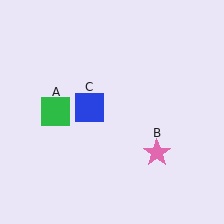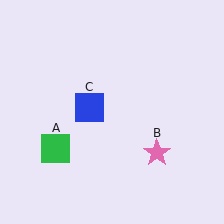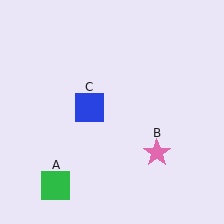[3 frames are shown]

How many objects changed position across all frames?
1 object changed position: green square (object A).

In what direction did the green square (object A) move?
The green square (object A) moved down.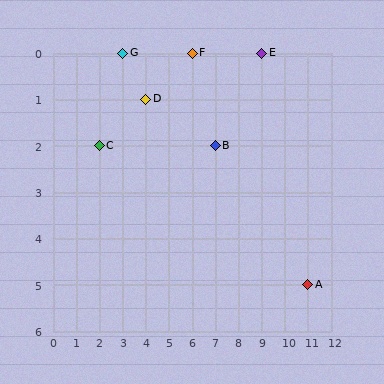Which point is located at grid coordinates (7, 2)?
Point B is at (7, 2).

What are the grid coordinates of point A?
Point A is at grid coordinates (11, 5).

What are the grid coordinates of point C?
Point C is at grid coordinates (2, 2).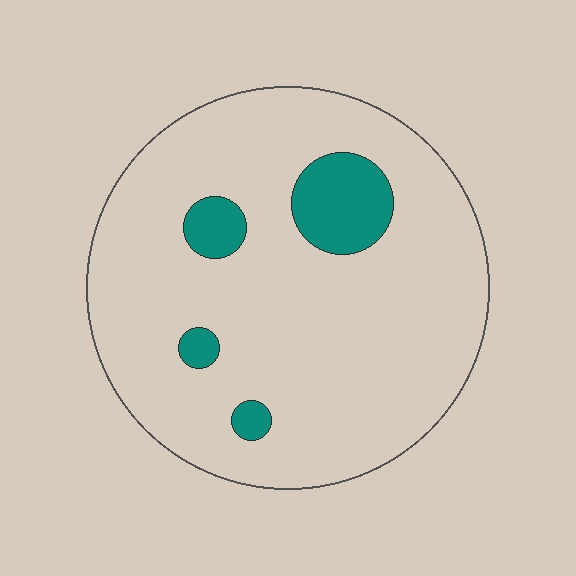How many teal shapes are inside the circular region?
4.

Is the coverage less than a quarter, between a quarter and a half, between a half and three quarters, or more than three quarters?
Less than a quarter.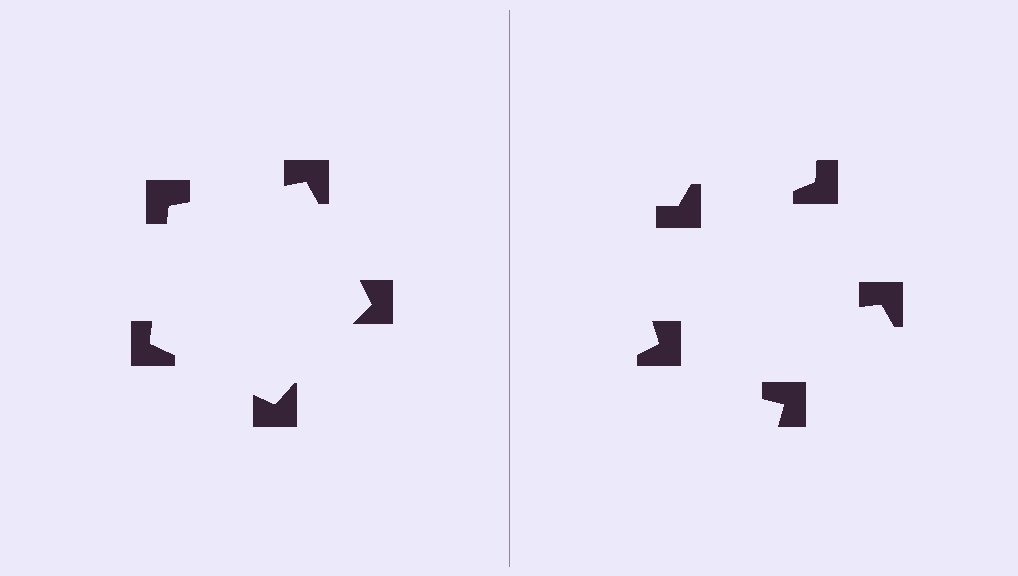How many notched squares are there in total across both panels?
10 — 5 on each side.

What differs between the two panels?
The notched squares are positioned identically on both sides; only the wedge orientations differ. On the left they align to a pentagon; on the right they are misaligned.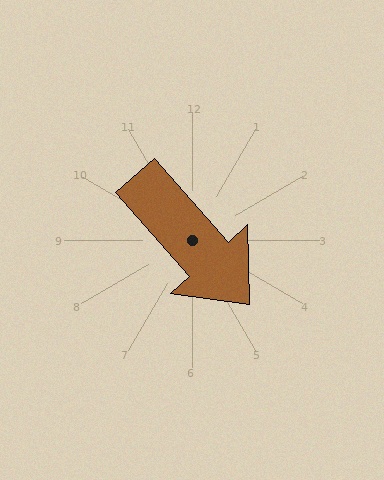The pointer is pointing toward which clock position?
Roughly 5 o'clock.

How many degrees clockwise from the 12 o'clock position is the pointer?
Approximately 138 degrees.